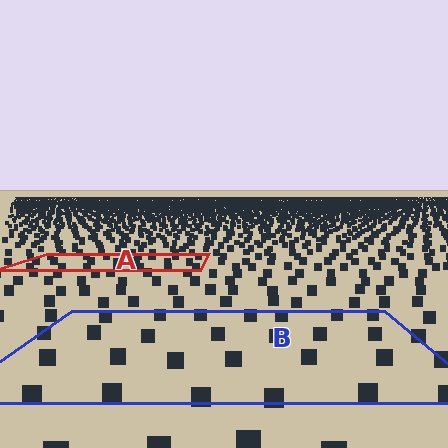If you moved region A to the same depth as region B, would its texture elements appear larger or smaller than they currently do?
They would appear larger. At a closer depth, the same texture elements are projected at a bigger on-screen size.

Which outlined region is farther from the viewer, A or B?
Region A is farther from the viewer — the texture elements inside it appear smaller and more densely packed.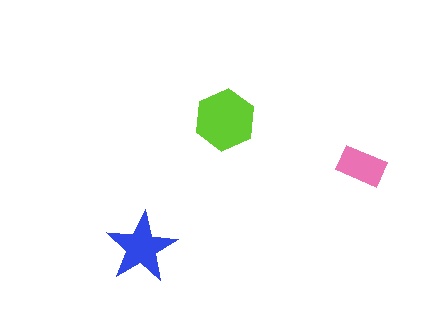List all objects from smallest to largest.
The pink rectangle, the blue star, the lime hexagon.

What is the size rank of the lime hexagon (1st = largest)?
1st.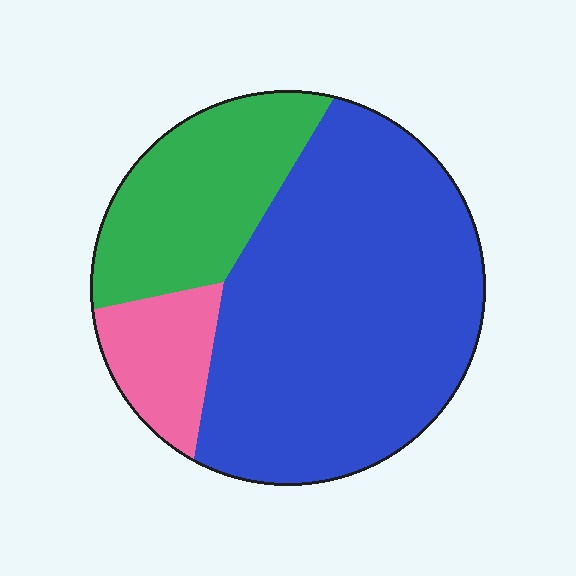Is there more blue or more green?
Blue.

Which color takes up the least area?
Pink, at roughly 10%.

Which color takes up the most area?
Blue, at roughly 65%.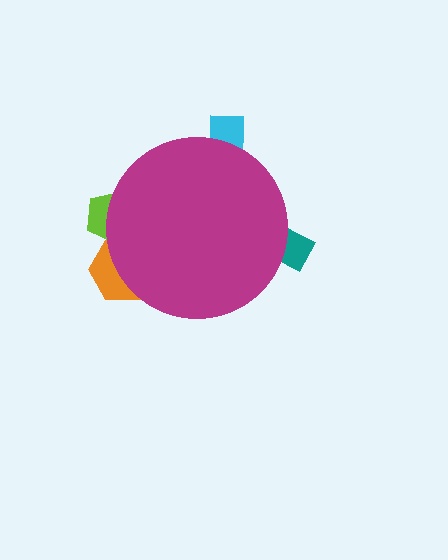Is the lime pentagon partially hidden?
Yes, the lime pentagon is partially hidden behind the magenta circle.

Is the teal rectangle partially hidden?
Yes, the teal rectangle is partially hidden behind the magenta circle.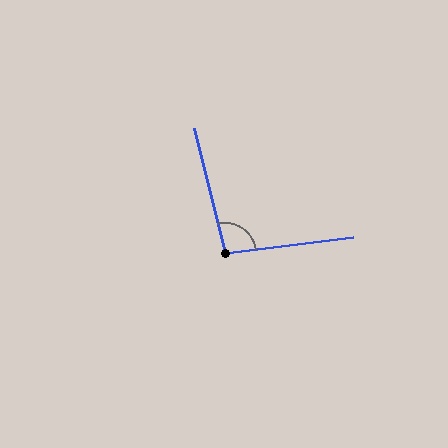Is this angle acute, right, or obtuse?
It is obtuse.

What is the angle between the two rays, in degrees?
Approximately 97 degrees.